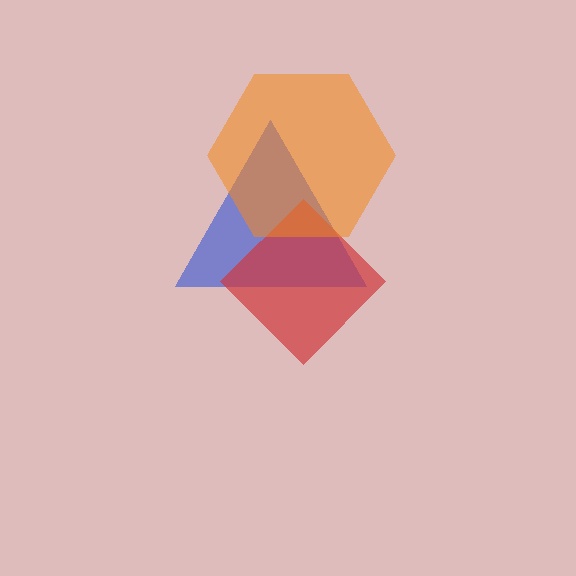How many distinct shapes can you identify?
There are 3 distinct shapes: a blue triangle, a red diamond, an orange hexagon.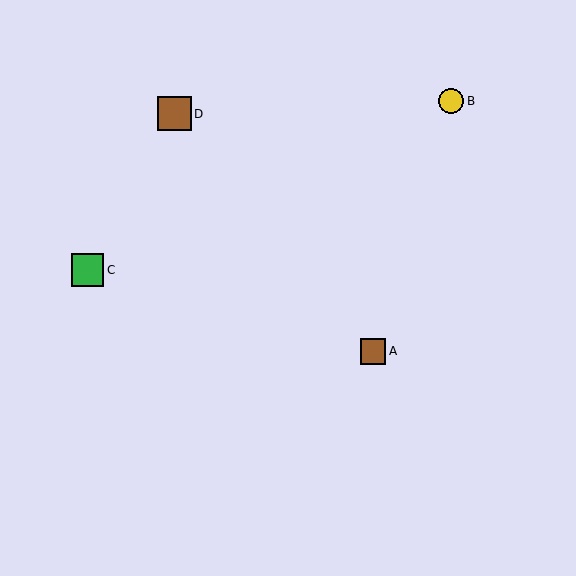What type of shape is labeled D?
Shape D is a brown square.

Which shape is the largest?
The brown square (labeled D) is the largest.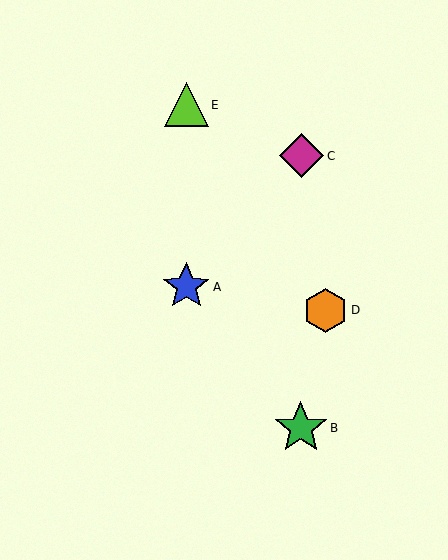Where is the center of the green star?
The center of the green star is at (301, 428).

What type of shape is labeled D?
Shape D is an orange hexagon.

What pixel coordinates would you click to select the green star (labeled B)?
Click at (301, 428) to select the green star B.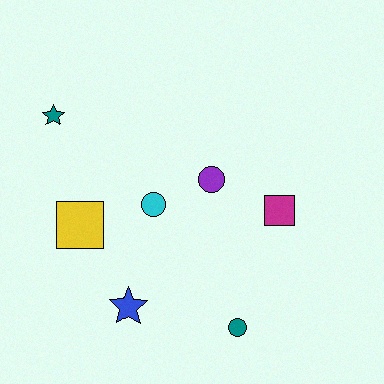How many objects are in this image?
There are 7 objects.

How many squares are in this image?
There are 2 squares.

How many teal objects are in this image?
There are 2 teal objects.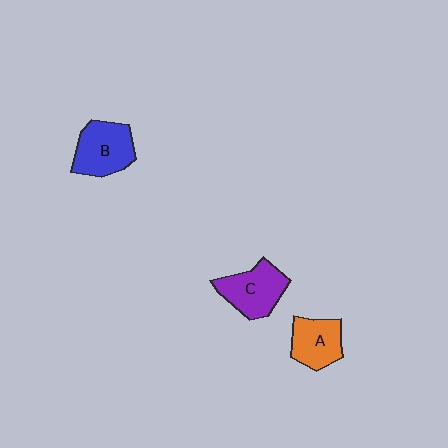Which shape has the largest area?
Shape B (blue).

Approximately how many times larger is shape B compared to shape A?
Approximately 1.2 times.